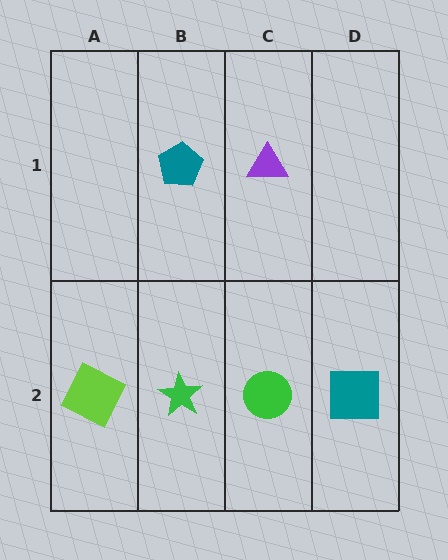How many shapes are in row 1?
2 shapes.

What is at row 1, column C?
A purple triangle.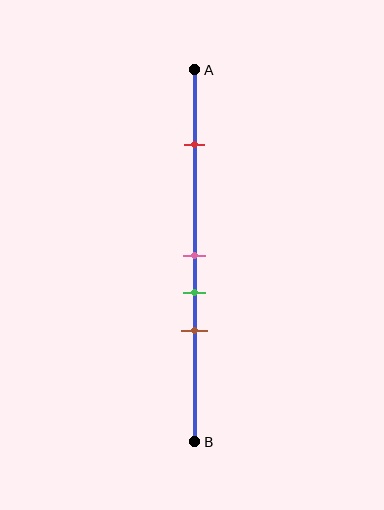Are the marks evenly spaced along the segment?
No, the marks are not evenly spaced.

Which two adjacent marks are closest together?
The pink and green marks are the closest adjacent pair.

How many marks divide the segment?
There are 4 marks dividing the segment.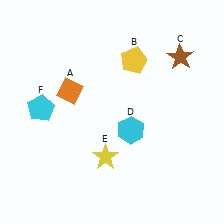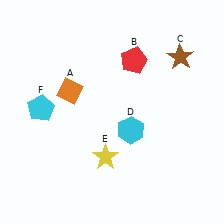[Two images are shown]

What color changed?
The pentagon (B) changed from yellow in Image 1 to red in Image 2.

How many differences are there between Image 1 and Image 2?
There is 1 difference between the two images.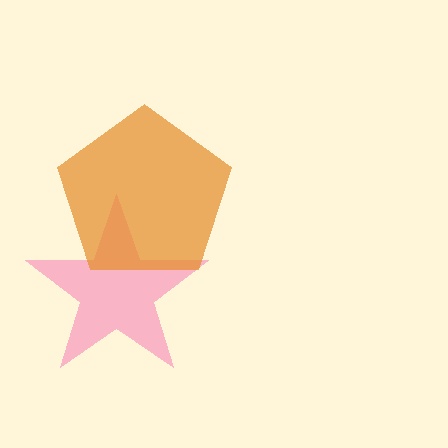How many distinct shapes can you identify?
There are 2 distinct shapes: a pink star, an orange pentagon.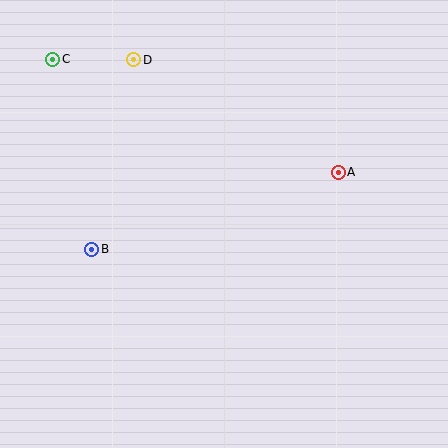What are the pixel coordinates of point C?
Point C is at (53, 59).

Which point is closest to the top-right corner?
Point A is closest to the top-right corner.